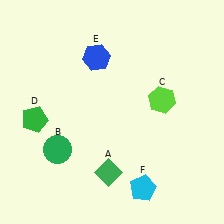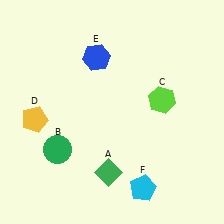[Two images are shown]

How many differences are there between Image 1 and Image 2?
There is 1 difference between the two images.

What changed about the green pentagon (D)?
In Image 1, D is green. In Image 2, it changed to yellow.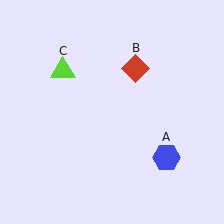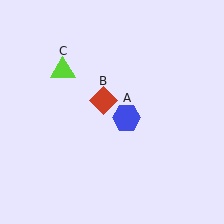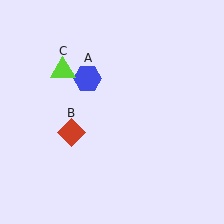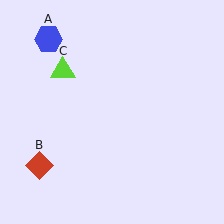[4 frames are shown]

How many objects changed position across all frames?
2 objects changed position: blue hexagon (object A), red diamond (object B).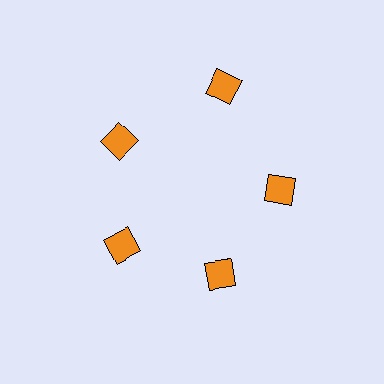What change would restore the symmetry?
The symmetry would be restored by moving it inward, back onto the ring so that all 5 squares sit at equal angles and equal distance from the center.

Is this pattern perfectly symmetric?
No. The 5 orange squares are arranged in a ring, but one element near the 1 o'clock position is pushed outward from the center, breaking the 5-fold rotational symmetry.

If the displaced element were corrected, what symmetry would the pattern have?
It would have 5-fold rotational symmetry — the pattern would map onto itself every 72 degrees.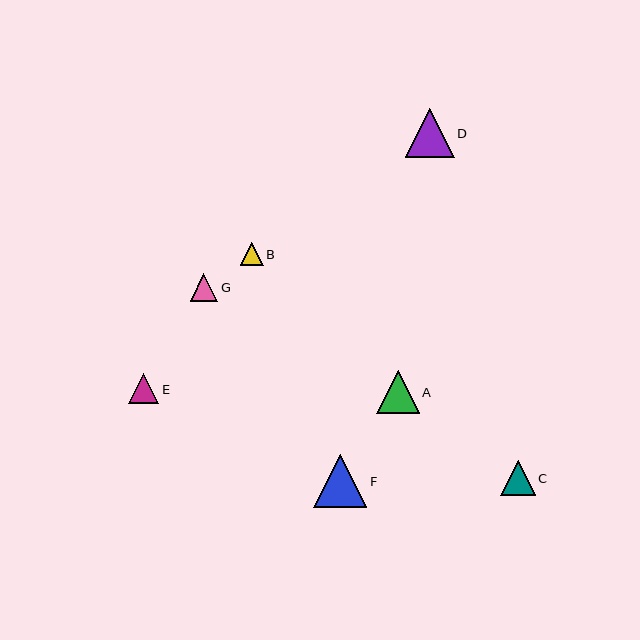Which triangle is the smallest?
Triangle B is the smallest with a size of approximately 23 pixels.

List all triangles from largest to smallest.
From largest to smallest: F, D, A, C, E, G, B.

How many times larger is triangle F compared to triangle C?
Triangle F is approximately 1.5 times the size of triangle C.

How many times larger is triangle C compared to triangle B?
Triangle C is approximately 1.5 times the size of triangle B.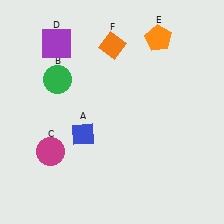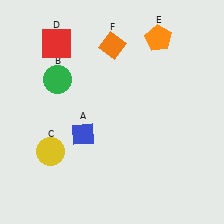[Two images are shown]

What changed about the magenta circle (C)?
In Image 1, C is magenta. In Image 2, it changed to yellow.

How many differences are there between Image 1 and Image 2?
There are 2 differences between the two images.